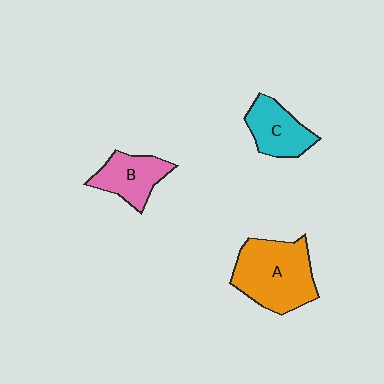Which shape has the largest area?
Shape A (orange).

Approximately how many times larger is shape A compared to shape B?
Approximately 1.7 times.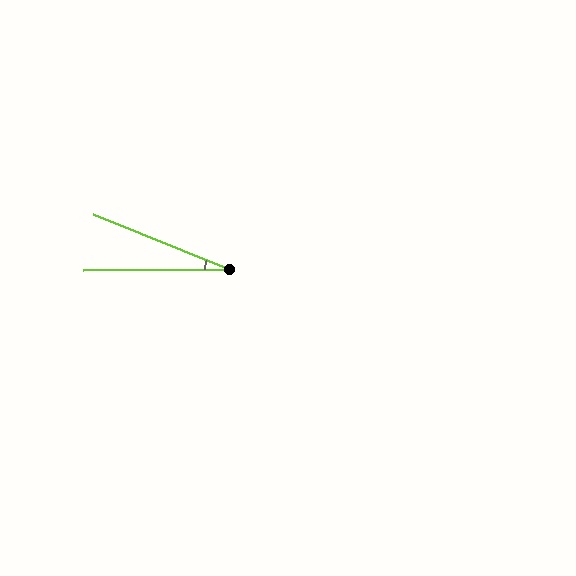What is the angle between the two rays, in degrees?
Approximately 23 degrees.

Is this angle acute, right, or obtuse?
It is acute.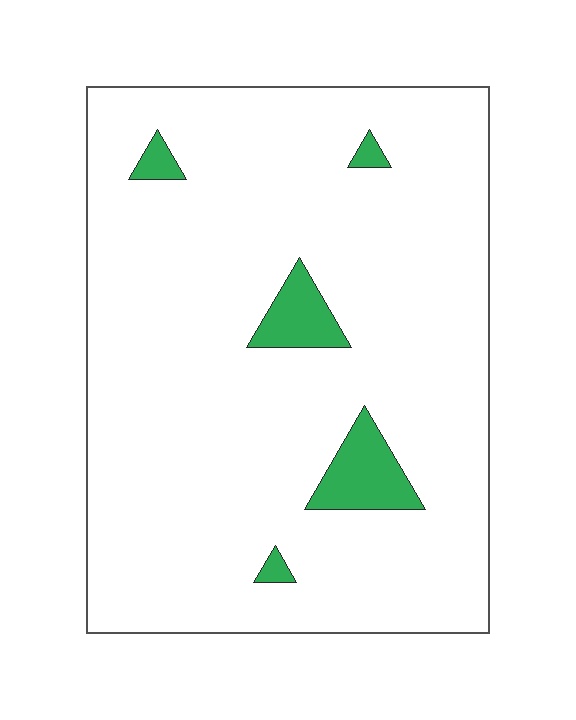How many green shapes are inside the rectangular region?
5.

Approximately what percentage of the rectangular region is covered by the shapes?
Approximately 5%.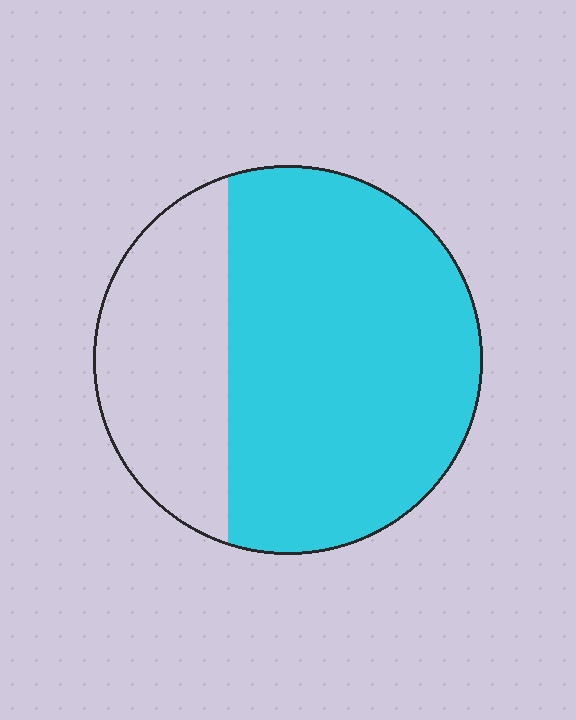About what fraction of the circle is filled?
About two thirds (2/3).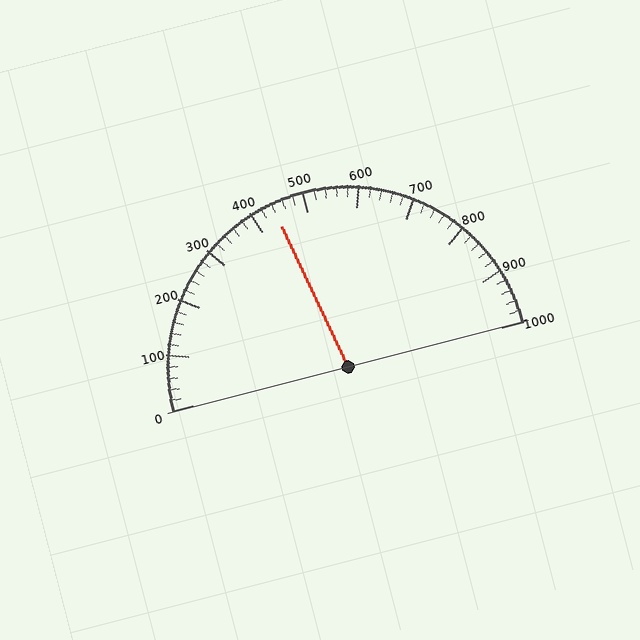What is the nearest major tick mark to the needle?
The nearest major tick mark is 400.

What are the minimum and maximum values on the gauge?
The gauge ranges from 0 to 1000.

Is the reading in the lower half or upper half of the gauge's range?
The reading is in the lower half of the range (0 to 1000).